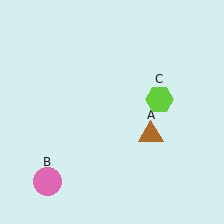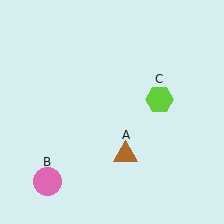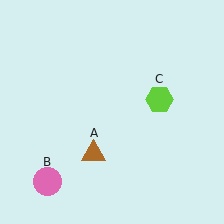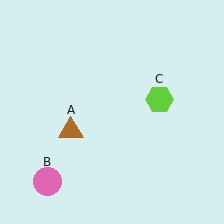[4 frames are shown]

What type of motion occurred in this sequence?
The brown triangle (object A) rotated clockwise around the center of the scene.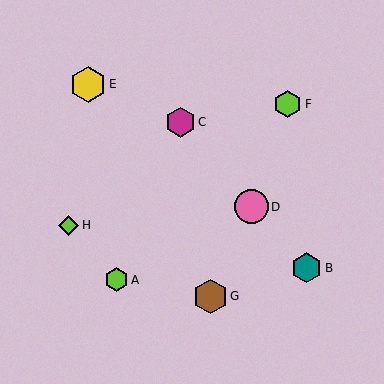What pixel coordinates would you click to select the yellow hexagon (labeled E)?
Click at (88, 84) to select the yellow hexagon E.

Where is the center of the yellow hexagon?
The center of the yellow hexagon is at (88, 84).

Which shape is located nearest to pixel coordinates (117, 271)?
The lime hexagon (labeled A) at (116, 280) is nearest to that location.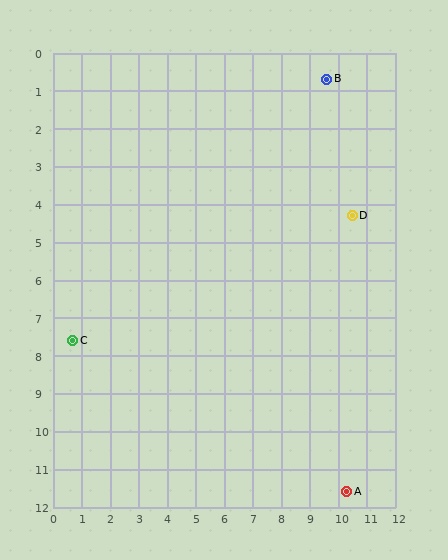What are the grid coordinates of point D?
Point D is at approximately (10.5, 4.3).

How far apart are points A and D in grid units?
Points A and D are about 7.3 grid units apart.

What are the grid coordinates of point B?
Point B is at approximately (9.6, 0.7).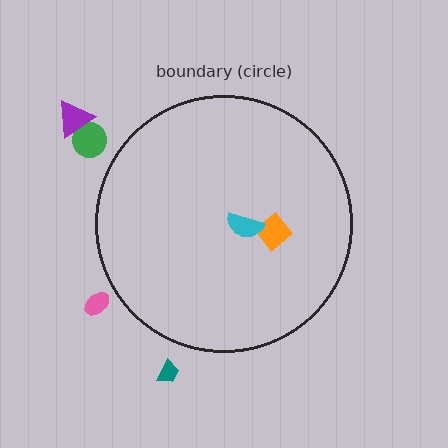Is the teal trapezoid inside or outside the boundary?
Outside.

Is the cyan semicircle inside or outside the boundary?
Inside.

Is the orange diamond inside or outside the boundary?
Inside.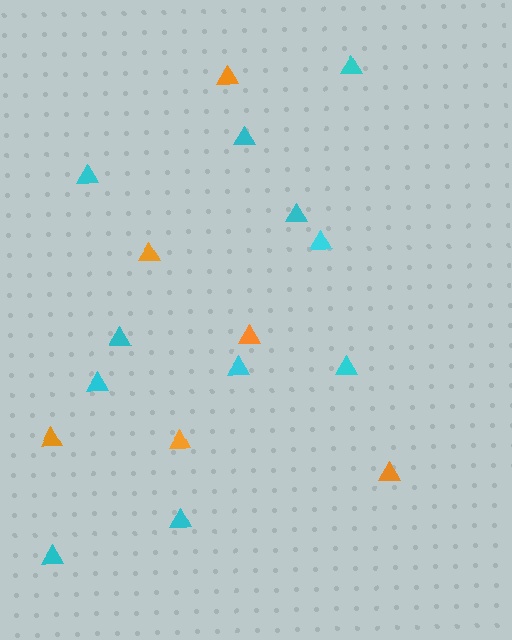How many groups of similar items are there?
There are 2 groups: one group of cyan triangles (11) and one group of orange triangles (6).